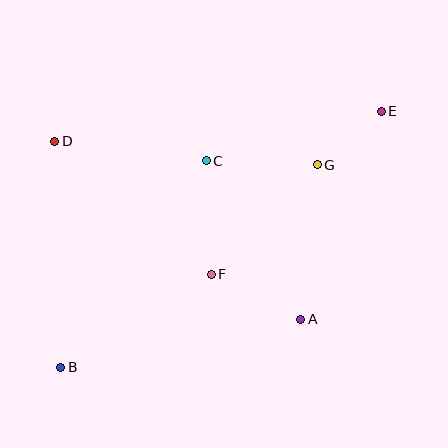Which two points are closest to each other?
Points E and G are closest to each other.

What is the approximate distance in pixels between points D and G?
The distance between D and G is approximately 263 pixels.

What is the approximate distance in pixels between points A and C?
The distance between A and C is approximately 184 pixels.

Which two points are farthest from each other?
Points B and E are farthest from each other.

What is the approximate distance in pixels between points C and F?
The distance between C and F is approximately 113 pixels.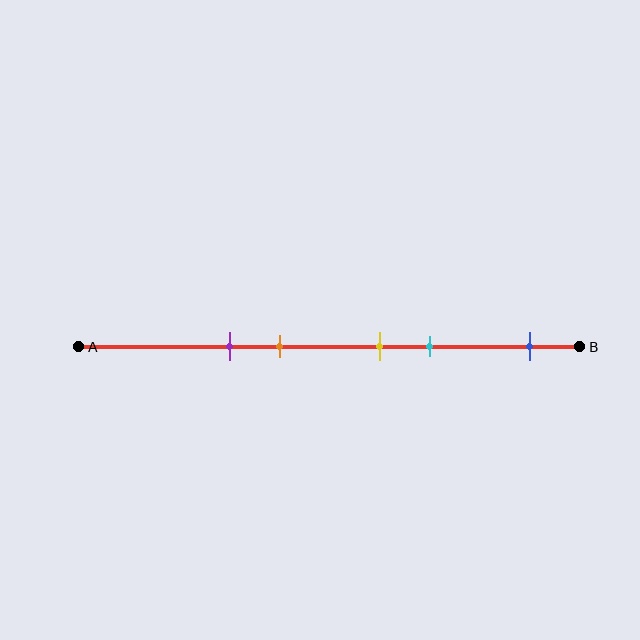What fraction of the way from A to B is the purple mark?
The purple mark is approximately 30% (0.3) of the way from A to B.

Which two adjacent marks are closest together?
The yellow and cyan marks are the closest adjacent pair.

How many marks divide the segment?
There are 5 marks dividing the segment.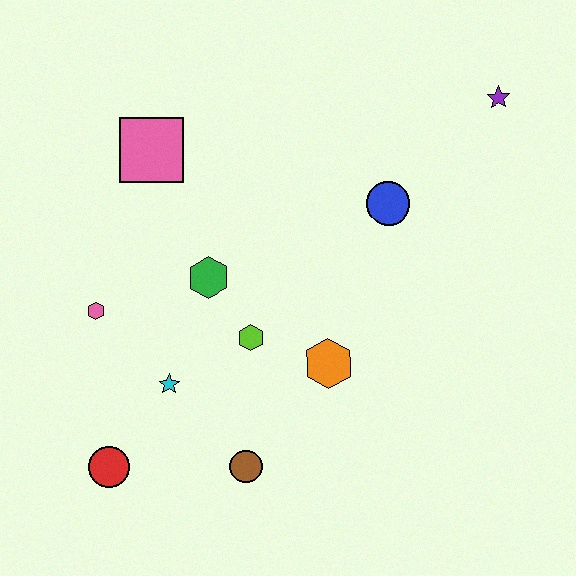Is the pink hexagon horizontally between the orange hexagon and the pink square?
No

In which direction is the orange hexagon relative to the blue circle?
The orange hexagon is below the blue circle.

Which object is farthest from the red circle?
The purple star is farthest from the red circle.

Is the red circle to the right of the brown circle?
No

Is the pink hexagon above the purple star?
No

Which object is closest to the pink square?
The green hexagon is closest to the pink square.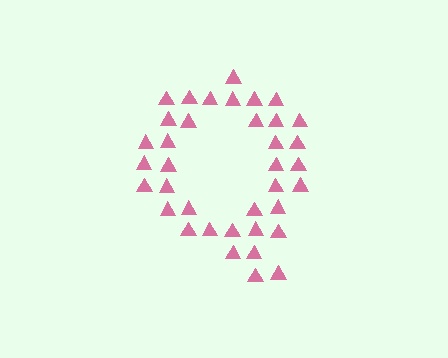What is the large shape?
The large shape is the letter Q.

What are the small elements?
The small elements are triangles.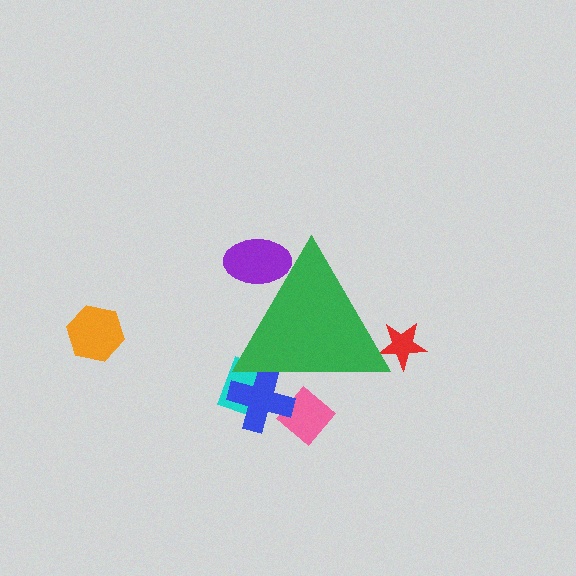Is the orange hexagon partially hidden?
No, the orange hexagon is fully visible.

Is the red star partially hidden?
Yes, the red star is partially hidden behind the green triangle.